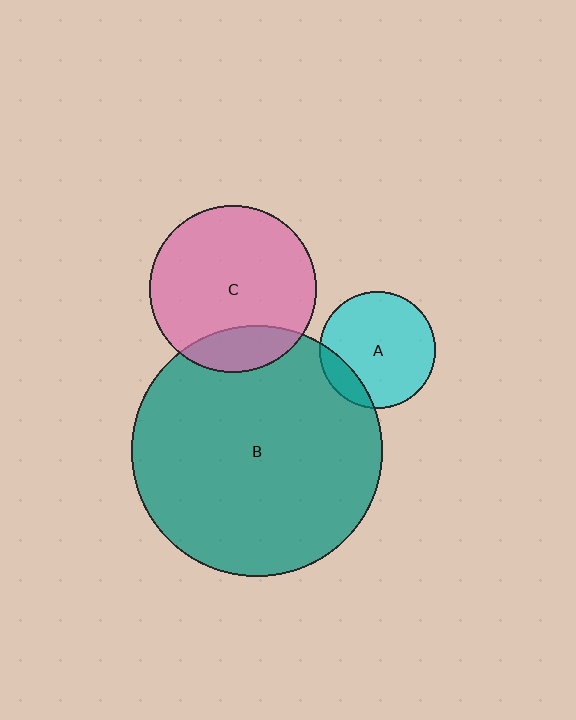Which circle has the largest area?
Circle B (teal).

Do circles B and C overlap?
Yes.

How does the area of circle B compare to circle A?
Approximately 4.6 times.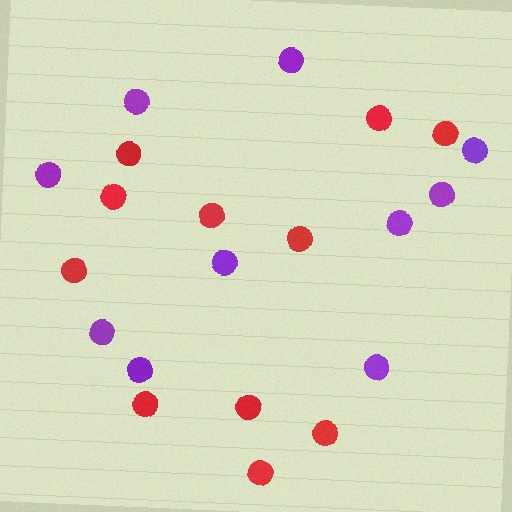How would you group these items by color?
There are 2 groups: one group of red circles (11) and one group of purple circles (10).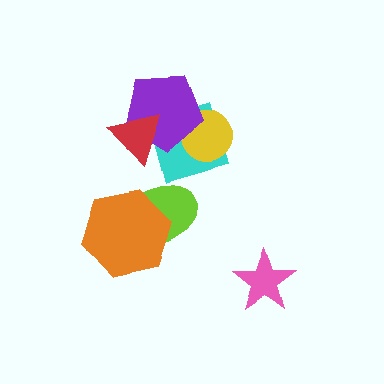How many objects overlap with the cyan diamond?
3 objects overlap with the cyan diamond.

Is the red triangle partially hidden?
No, no other shape covers it.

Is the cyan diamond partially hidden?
Yes, it is partially covered by another shape.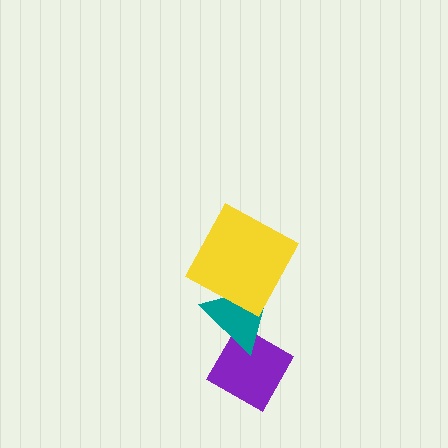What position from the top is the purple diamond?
The purple diamond is 3rd from the top.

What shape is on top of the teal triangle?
The yellow square is on top of the teal triangle.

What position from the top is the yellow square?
The yellow square is 1st from the top.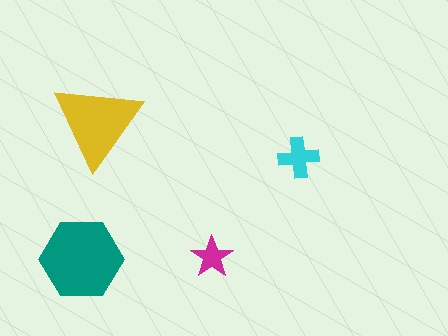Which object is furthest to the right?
The cyan cross is rightmost.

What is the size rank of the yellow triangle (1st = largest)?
2nd.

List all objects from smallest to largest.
The magenta star, the cyan cross, the yellow triangle, the teal hexagon.